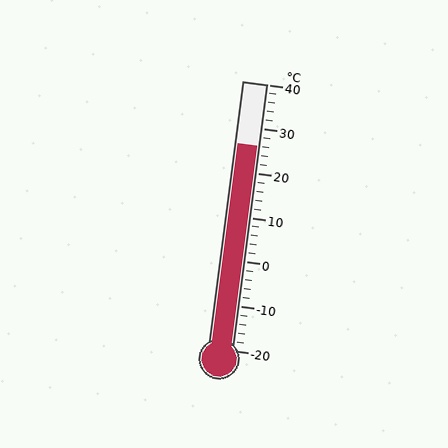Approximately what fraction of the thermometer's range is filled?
The thermometer is filled to approximately 75% of its range.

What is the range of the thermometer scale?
The thermometer scale ranges from -20°C to 40°C.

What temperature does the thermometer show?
The thermometer shows approximately 26°C.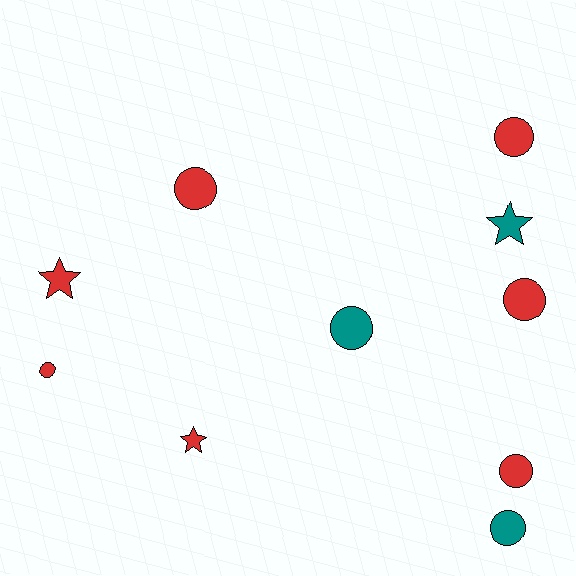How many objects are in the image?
There are 10 objects.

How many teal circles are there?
There are 2 teal circles.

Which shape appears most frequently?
Circle, with 7 objects.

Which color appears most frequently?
Red, with 7 objects.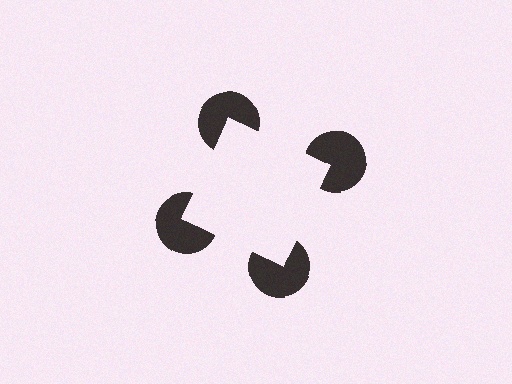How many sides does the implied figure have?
4 sides.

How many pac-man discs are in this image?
There are 4 — one at each vertex of the illusory square.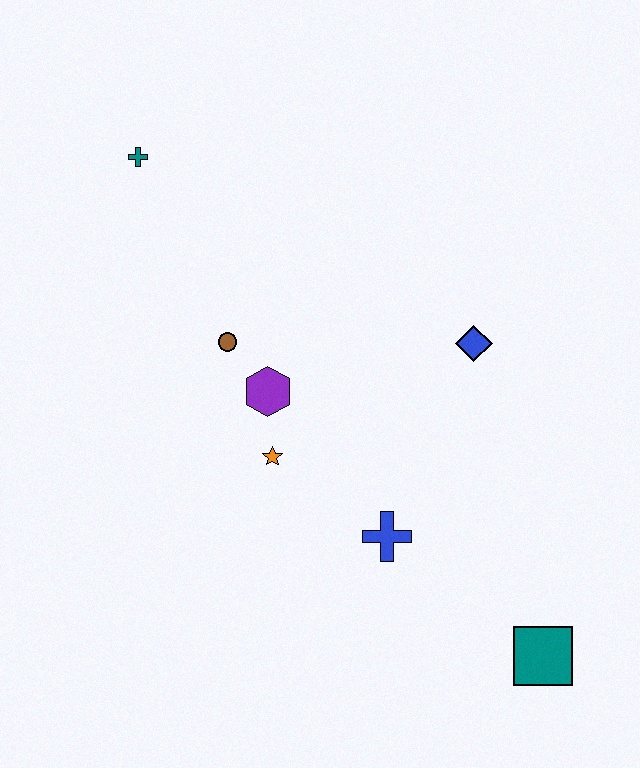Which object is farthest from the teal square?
The teal cross is farthest from the teal square.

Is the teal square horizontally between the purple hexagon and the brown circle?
No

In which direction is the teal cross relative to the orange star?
The teal cross is above the orange star.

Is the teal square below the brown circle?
Yes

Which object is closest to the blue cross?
The orange star is closest to the blue cross.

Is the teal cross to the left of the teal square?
Yes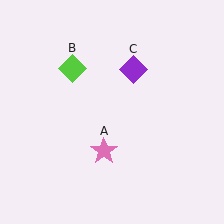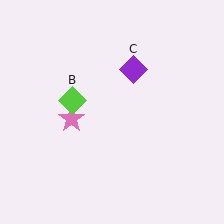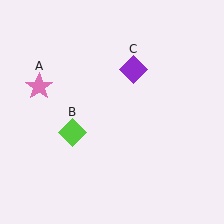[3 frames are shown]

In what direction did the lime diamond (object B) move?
The lime diamond (object B) moved down.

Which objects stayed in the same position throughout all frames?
Purple diamond (object C) remained stationary.